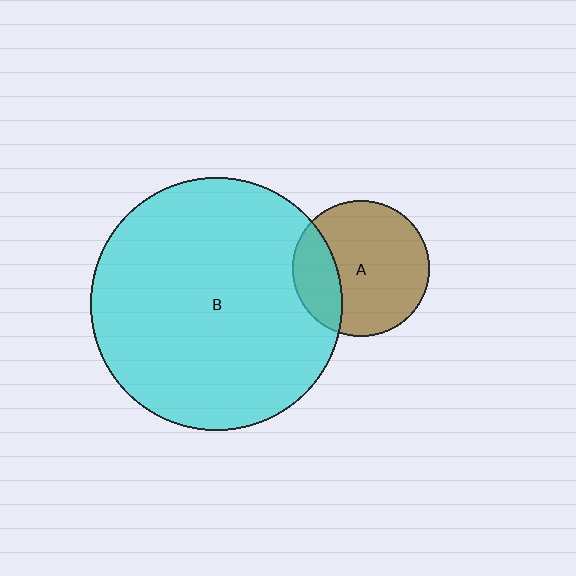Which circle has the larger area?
Circle B (cyan).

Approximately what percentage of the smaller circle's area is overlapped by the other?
Approximately 25%.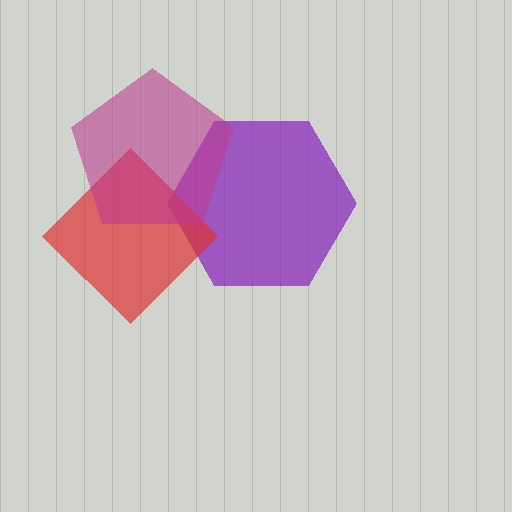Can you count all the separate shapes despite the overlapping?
Yes, there are 3 separate shapes.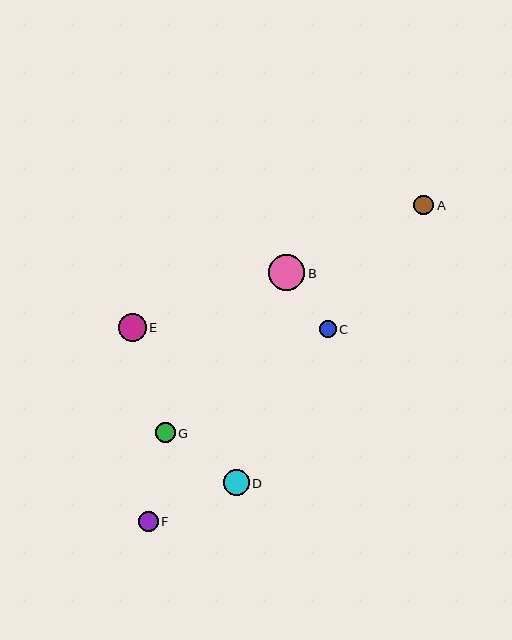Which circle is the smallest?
Circle C is the smallest with a size of approximately 17 pixels.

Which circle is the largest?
Circle B is the largest with a size of approximately 36 pixels.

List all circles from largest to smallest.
From largest to smallest: B, E, D, F, G, A, C.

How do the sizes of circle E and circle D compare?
Circle E and circle D are approximately the same size.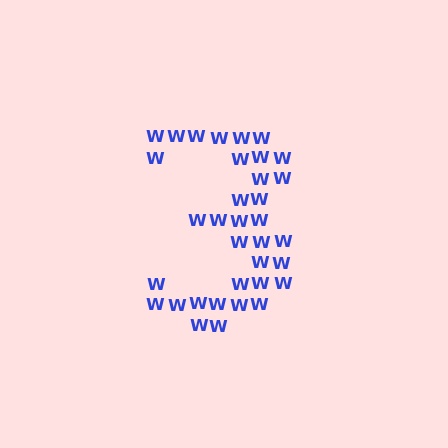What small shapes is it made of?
It is made of small letter W's.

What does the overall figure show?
The overall figure shows the digit 3.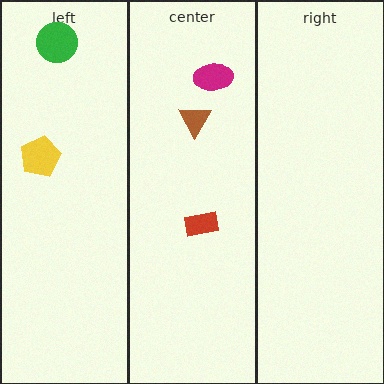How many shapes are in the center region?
3.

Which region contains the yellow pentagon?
The left region.